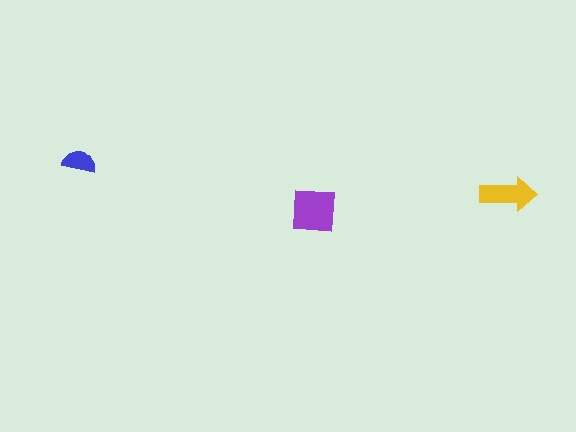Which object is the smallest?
The blue semicircle.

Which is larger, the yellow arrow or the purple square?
The purple square.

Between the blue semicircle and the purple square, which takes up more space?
The purple square.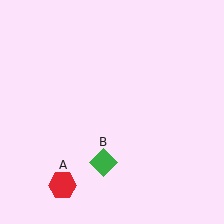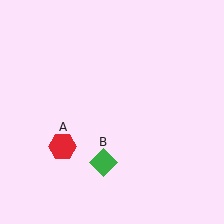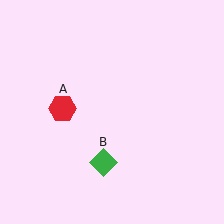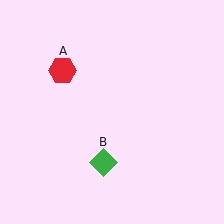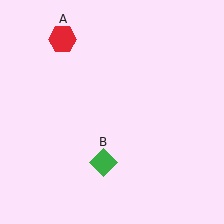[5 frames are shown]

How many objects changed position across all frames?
1 object changed position: red hexagon (object A).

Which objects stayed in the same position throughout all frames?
Green diamond (object B) remained stationary.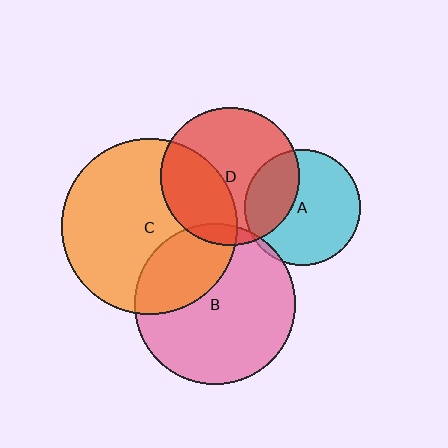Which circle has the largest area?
Circle C (orange).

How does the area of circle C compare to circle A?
Approximately 2.3 times.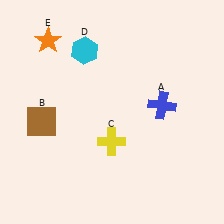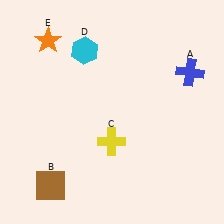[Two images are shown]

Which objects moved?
The objects that moved are: the blue cross (A), the brown square (B).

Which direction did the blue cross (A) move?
The blue cross (A) moved up.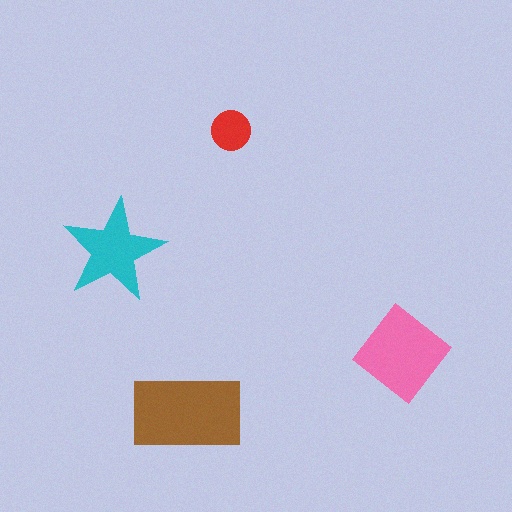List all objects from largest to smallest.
The brown rectangle, the pink diamond, the cyan star, the red circle.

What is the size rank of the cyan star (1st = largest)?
3rd.